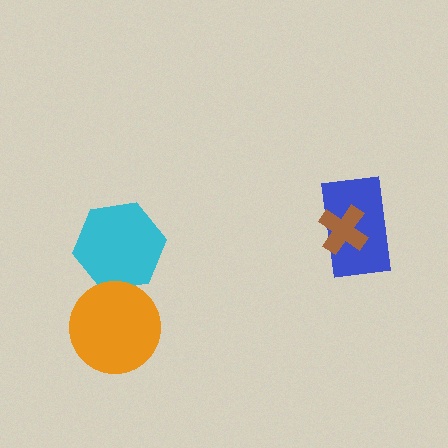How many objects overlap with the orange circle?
1 object overlaps with the orange circle.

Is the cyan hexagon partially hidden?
Yes, it is partially covered by another shape.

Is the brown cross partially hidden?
No, no other shape covers it.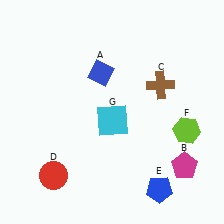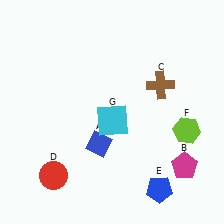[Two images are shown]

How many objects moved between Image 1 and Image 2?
1 object moved between the two images.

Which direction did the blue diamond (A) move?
The blue diamond (A) moved down.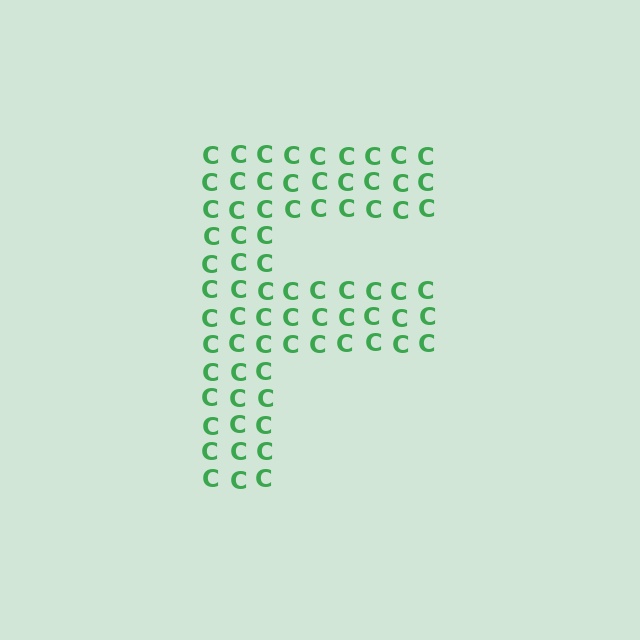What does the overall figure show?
The overall figure shows the letter F.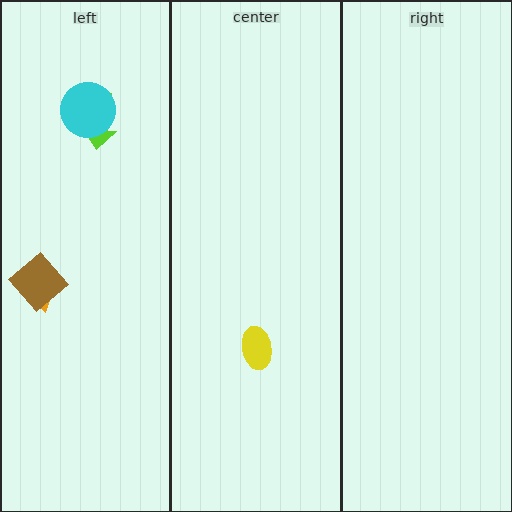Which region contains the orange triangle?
The left region.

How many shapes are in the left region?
4.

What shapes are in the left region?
The lime arrow, the cyan circle, the orange triangle, the brown diamond.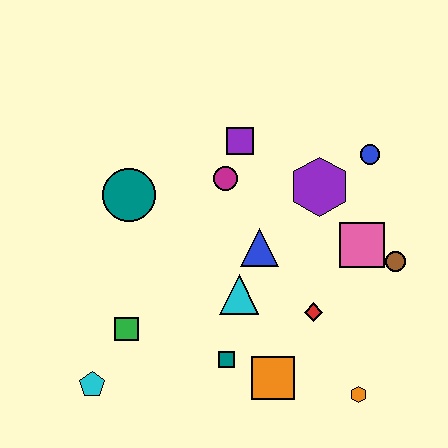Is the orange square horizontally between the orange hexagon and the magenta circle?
Yes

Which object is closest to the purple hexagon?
The blue circle is closest to the purple hexagon.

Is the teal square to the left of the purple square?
Yes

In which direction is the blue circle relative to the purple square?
The blue circle is to the right of the purple square.